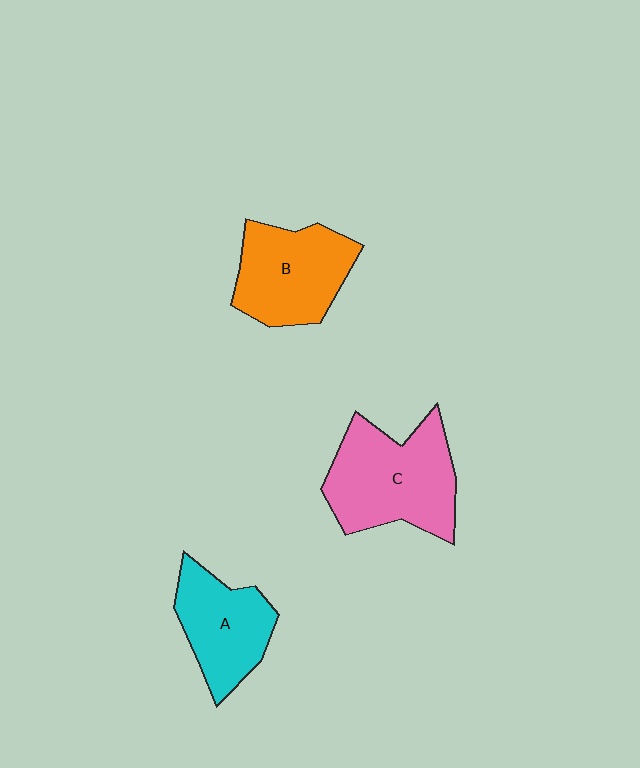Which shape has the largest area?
Shape C (pink).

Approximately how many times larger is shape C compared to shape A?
Approximately 1.4 times.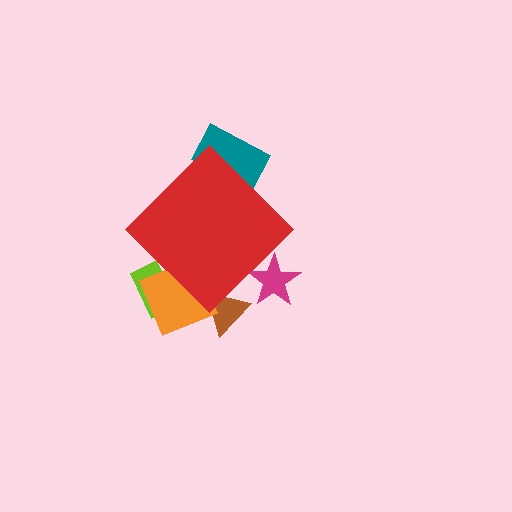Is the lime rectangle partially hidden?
Yes, the lime rectangle is partially hidden behind the red diamond.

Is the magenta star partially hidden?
Yes, the magenta star is partially hidden behind the red diamond.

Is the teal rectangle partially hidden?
Yes, the teal rectangle is partially hidden behind the red diamond.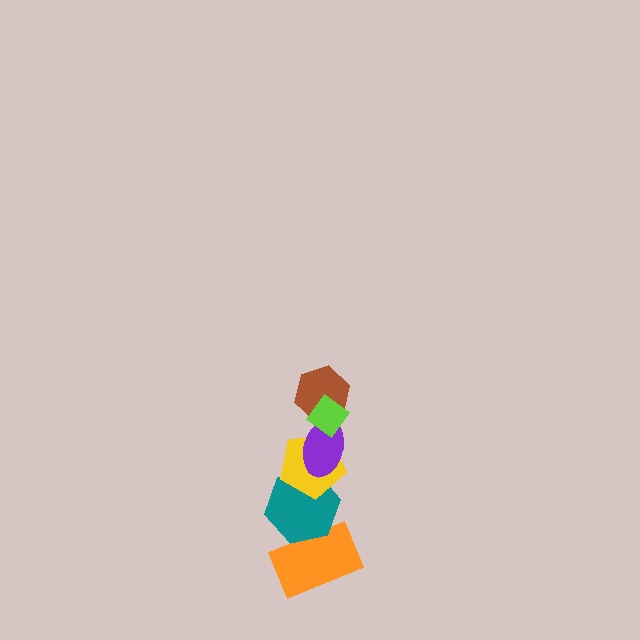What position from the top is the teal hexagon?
The teal hexagon is 5th from the top.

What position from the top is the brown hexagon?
The brown hexagon is 2nd from the top.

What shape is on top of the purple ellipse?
The brown hexagon is on top of the purple ellipse.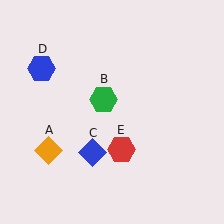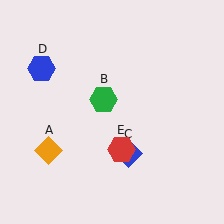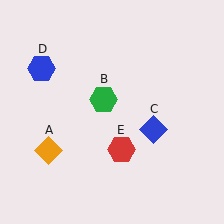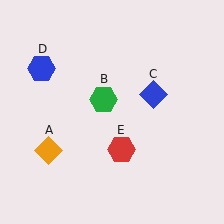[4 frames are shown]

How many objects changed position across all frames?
1 object changed position: blue diamond (object C).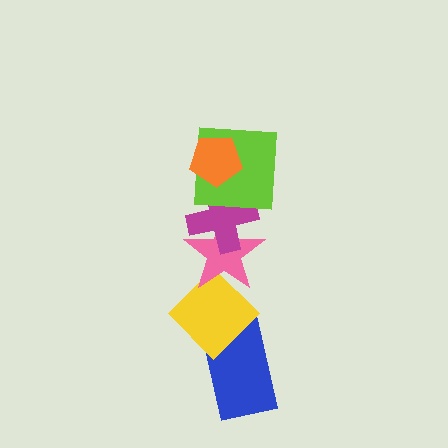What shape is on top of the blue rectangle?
The yellow diamond is on top of the blue rectangle.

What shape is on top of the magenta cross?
The lime square is on top of the magenta cross.